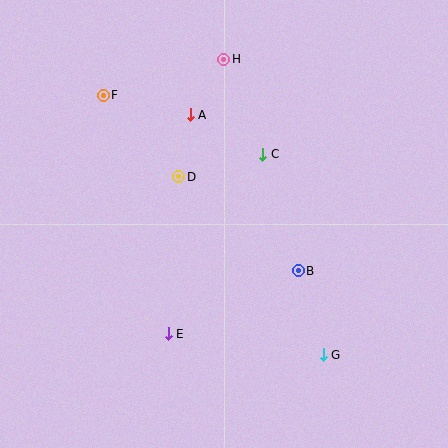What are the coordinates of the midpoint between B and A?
The midpoint between B and A is at (244, 193).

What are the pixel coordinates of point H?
Point H is at (224, 59).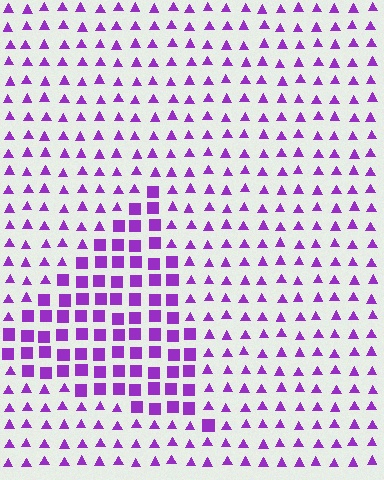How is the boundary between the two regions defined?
The boundary is defined by a change in element shape: squares inside vs. triangles outside. All elements share the same color and spacing.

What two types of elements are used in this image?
The image uses squares inside the triangle region and triangles outside it.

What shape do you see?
I see a triangle.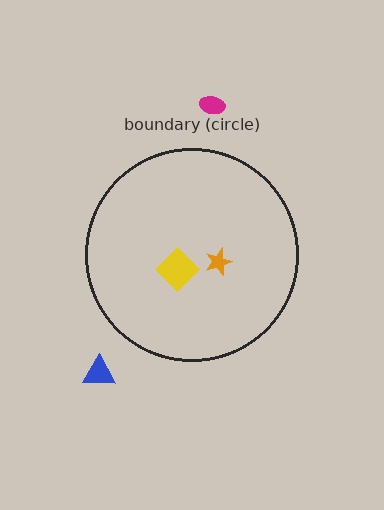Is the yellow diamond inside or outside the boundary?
Inside.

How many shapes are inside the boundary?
2 inside, 2 outside.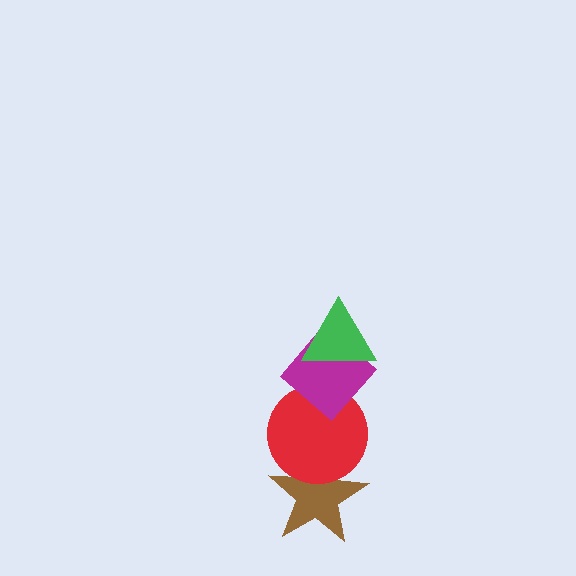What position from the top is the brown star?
The brown star is 4th from the top.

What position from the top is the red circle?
The red circle is 3rd from the top.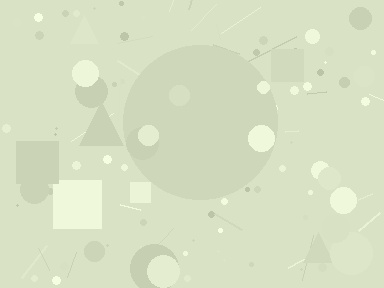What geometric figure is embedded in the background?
A circle is embedded in the background.